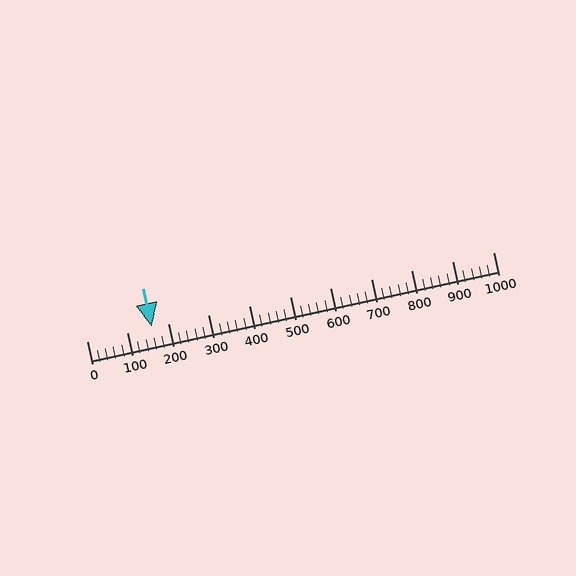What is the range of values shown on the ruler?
The ruler shows values from 0 to 1000.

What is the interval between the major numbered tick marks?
The major tick marks are spaced 100 units apart.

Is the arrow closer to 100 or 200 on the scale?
The arrow is closer to 200.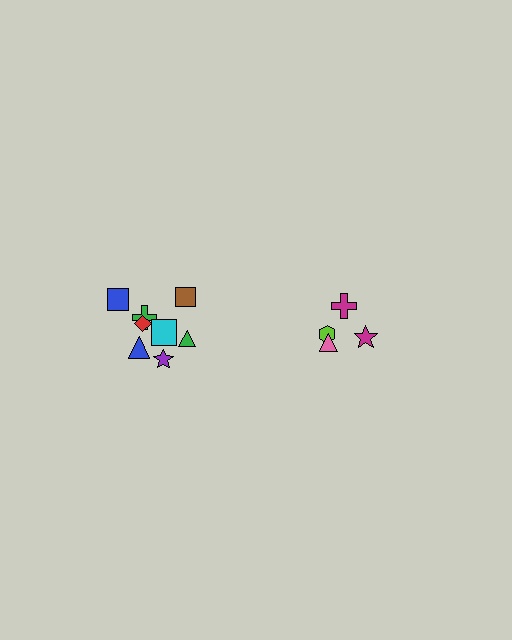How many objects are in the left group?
There are 8 objects.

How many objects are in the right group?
There are 4 objects.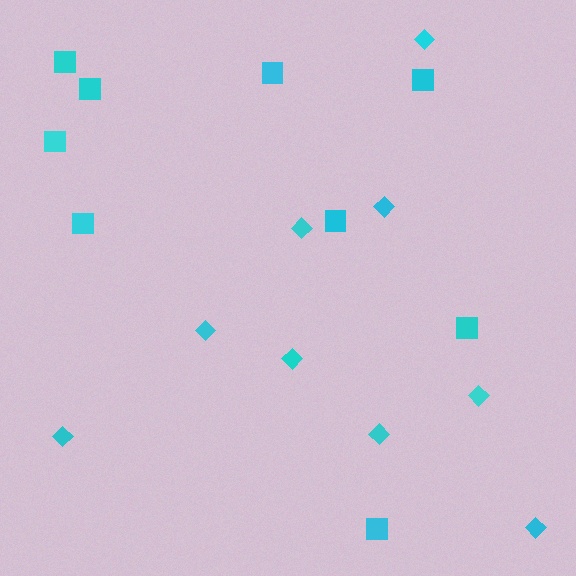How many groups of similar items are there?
There are 2 groups: one group of diamonds (9) and one group of squares (9).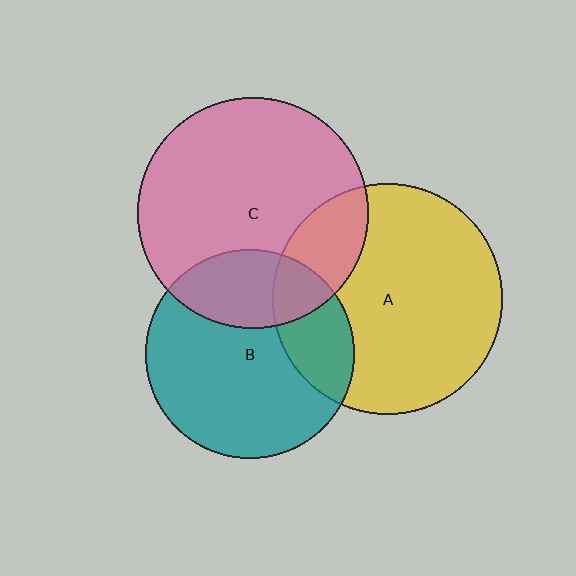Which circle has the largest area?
Circle C (pink).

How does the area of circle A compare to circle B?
Approximately 1.2 times.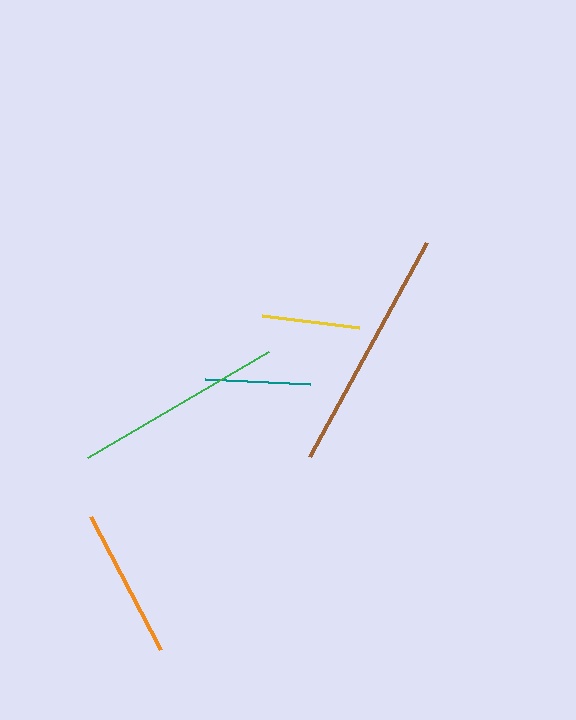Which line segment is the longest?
The brown line is the longest at approximately 245 pixels.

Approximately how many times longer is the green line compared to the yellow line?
The green line is approximately 2.2 times the length of the yellow line.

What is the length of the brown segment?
The brown segment is approximately 245 pixels long.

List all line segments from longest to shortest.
From longest to shortest: brown, green, orange, teal, yellow.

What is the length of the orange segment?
The orange segment is approximately 149 pixels long.